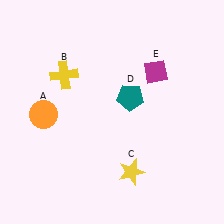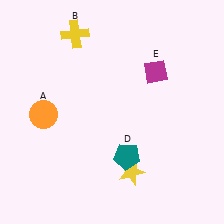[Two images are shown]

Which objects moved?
The objects that moved are: the yellow cross (B), the teal pentagon (D).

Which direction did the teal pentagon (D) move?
The teal pentagon (D) moved down.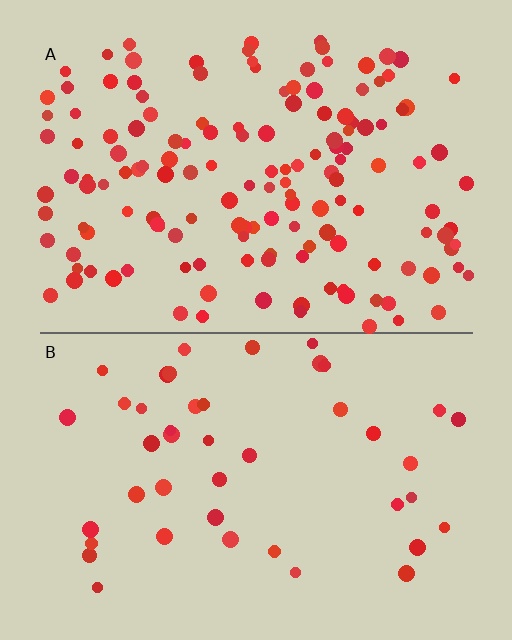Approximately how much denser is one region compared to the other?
Approximately 3.4× — region A over region B.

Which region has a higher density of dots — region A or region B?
A (the top).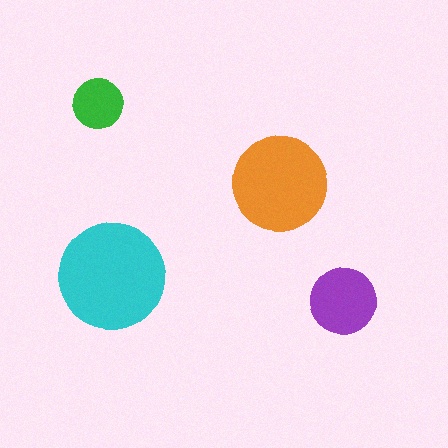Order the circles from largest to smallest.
the cyan one, the orange one, the purple one, the green one.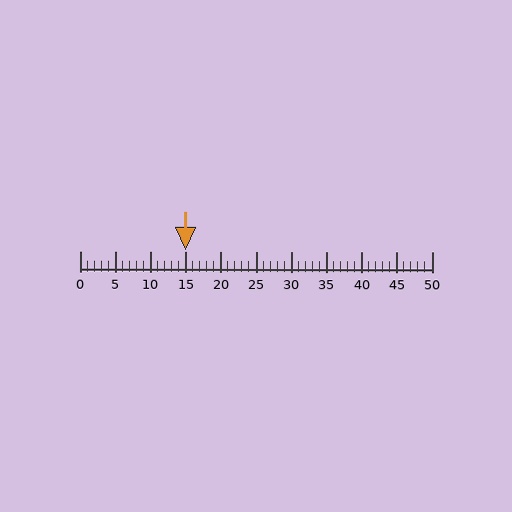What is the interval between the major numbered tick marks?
The major tick marks are spaced 5 units apart.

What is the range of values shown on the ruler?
The ruler shows values from 0 to 50.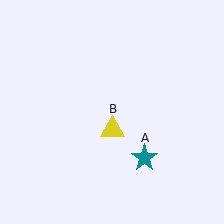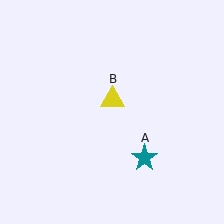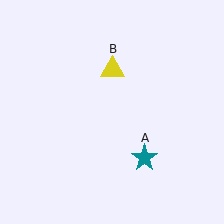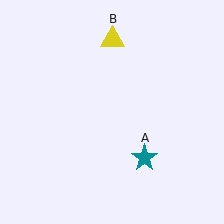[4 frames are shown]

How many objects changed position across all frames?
1 object changed position: yellow triangle (object B).